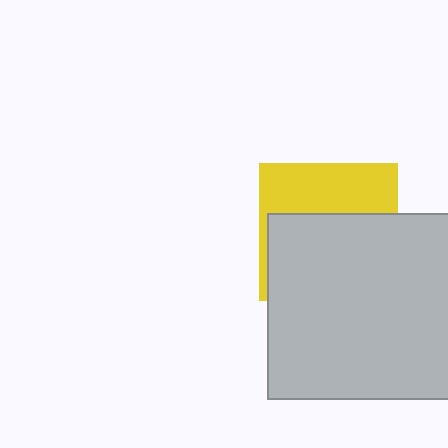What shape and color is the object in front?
The object in front is a light gray square.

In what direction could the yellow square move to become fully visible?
The yellow square could move up. That would shift it out from behind the light gray square entirely.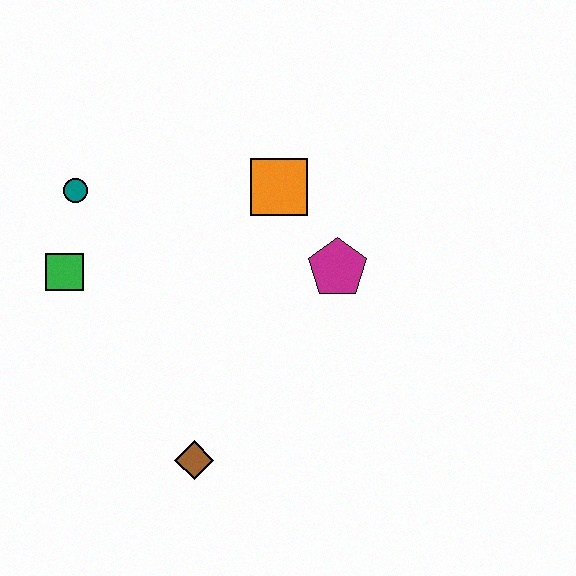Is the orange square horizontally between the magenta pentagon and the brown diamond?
Yes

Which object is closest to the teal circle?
The green square is closest to the teal circle.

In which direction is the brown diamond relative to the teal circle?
The brown diamond is below the teal circle.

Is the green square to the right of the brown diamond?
No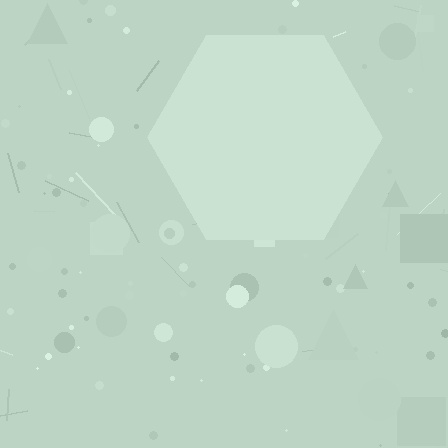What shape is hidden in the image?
A hexagon is hidden in the image.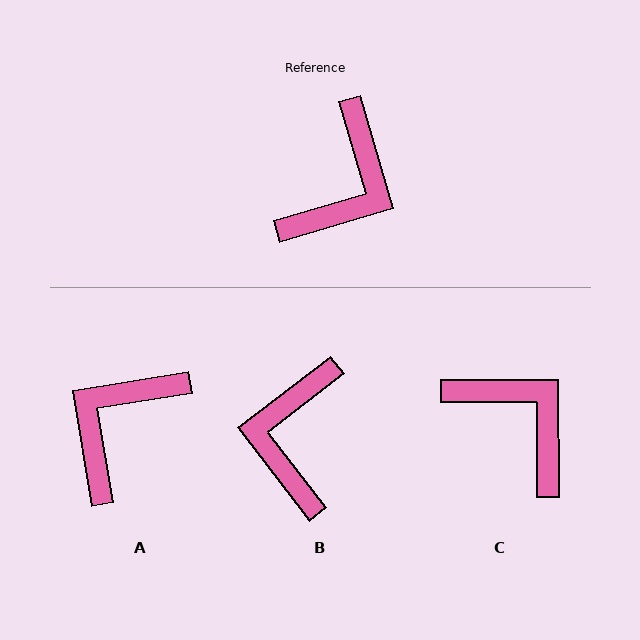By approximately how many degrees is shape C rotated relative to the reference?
Approximately 74 degrees counter-clockwise.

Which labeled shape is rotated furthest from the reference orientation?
A, about 173 degrees away.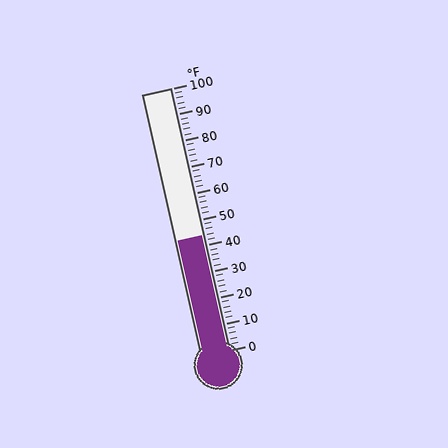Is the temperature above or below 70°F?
The temperature is below 70°F.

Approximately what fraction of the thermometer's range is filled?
The thermometer is filled to approximately 45% of its range.